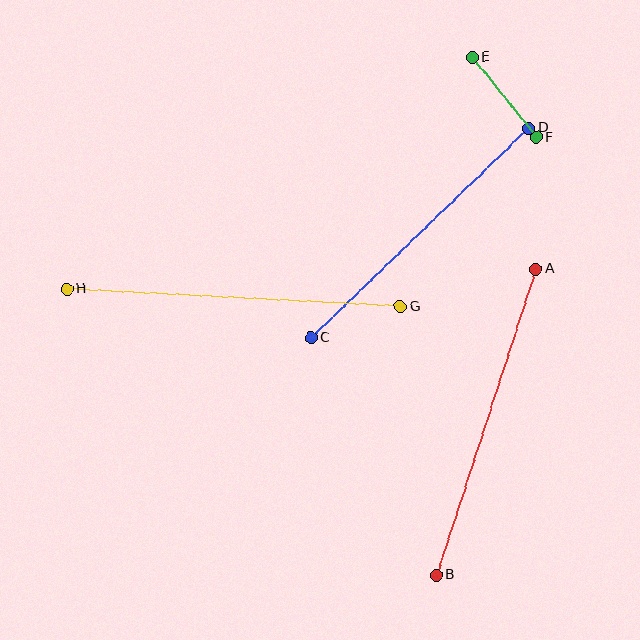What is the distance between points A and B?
The distance is approximately 322 pixels.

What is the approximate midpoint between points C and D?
The midpoint is at approximately (420, 233) pixels.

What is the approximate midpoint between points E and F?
The midpoint is at approximately (504, 97) pixels.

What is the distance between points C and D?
The distance is approximately 302 pixels.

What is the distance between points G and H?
The distance is approximately 334 pixels.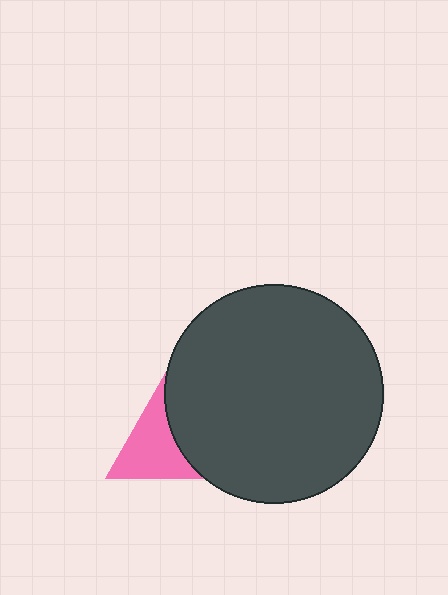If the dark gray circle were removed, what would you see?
You would see the complete pink triangle.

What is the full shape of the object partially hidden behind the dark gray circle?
The partially hidden object is a pink triangle.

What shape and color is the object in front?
The object in front is a dark gray circle.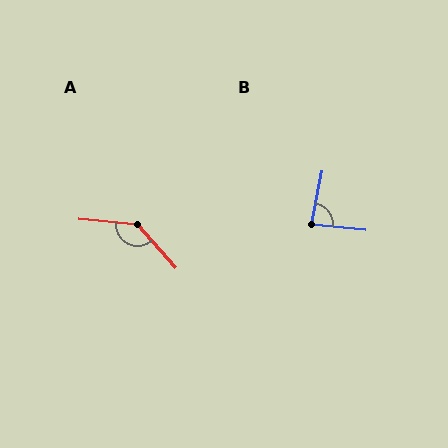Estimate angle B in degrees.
Approximately 85 degrees.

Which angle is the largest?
A, at approximately 138 degrees.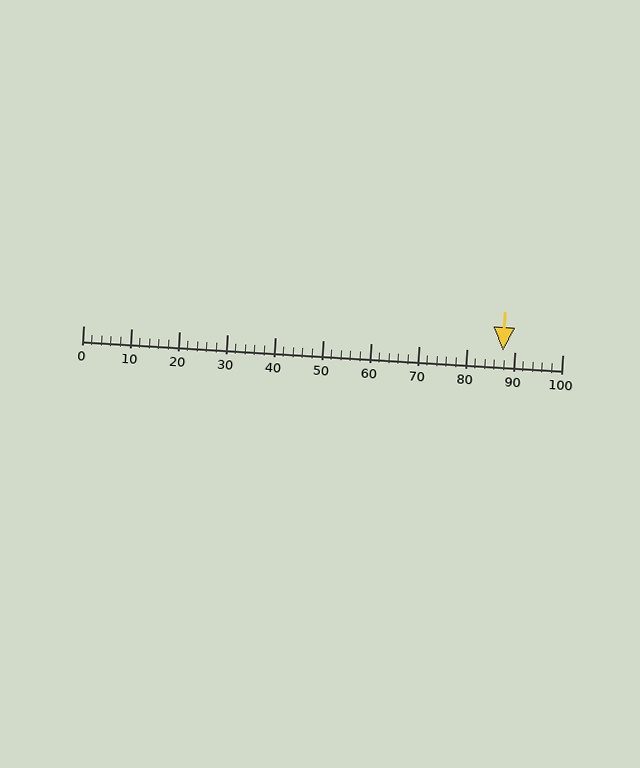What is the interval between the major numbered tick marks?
The major tick marks are spaced 10 units apart.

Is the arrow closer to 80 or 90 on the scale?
The arrow is closer to 90.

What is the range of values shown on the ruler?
The ruler shows values from 0 to 100.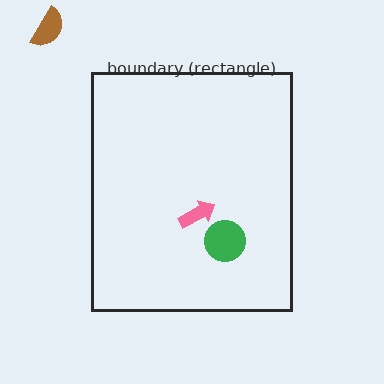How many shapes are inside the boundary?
2 inside, 1 outside.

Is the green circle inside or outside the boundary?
Inside.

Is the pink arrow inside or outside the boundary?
Inside.